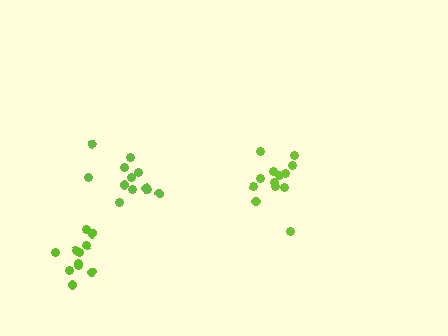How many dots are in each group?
Group 1: 13 dots, Group 2: 13 dots, Group 3: 11 dots (37 total).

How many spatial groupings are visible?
There are 3 spatial groupings.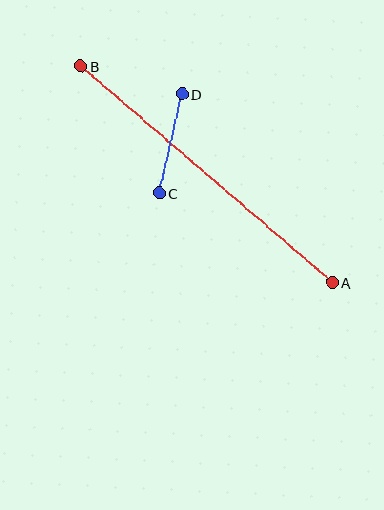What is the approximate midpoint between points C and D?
The midpoint is at approximately (171, 144) pixels.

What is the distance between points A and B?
The distance is approximately 332 pixels.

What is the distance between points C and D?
The distance is approximately 102 pixels.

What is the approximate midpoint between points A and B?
The midpoint is at approximately (206, 174) pixels.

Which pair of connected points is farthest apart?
Points A and B are farthest apart.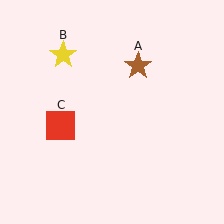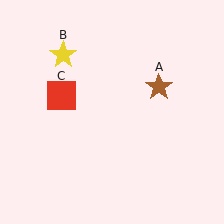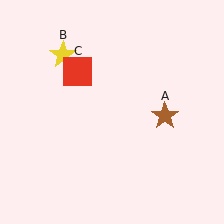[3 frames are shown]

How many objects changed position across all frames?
2 objects changed position: brown star (object A), red square (object C).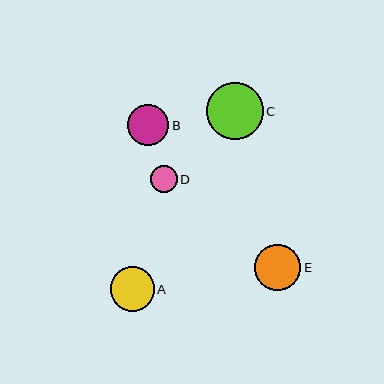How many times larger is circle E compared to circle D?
Circle E is approximately 1.7 times the size of circle D.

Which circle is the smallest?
Circle D is the smallest with a size of approximately 27 pixels.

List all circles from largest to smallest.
From largest to smallest: C, E, A, B, D.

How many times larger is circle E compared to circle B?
Circle E is approximately 1.1 times the size of circle B.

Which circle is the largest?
Circle C is the largest with a size of approximately 57 pixels.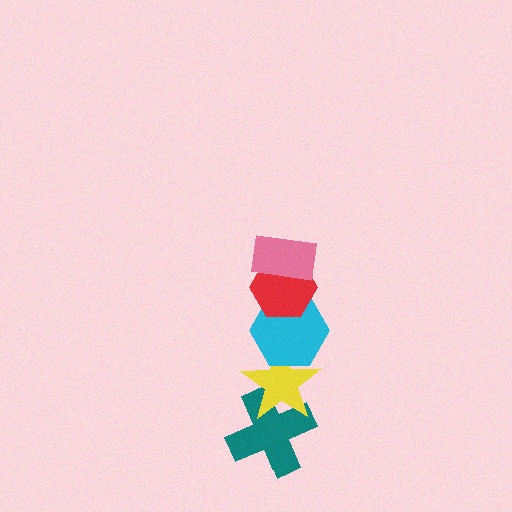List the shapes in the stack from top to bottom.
From top to bottom: the pink rectangle, the red hexagon, the cyan hexagon, the yellow star, the teal cross.